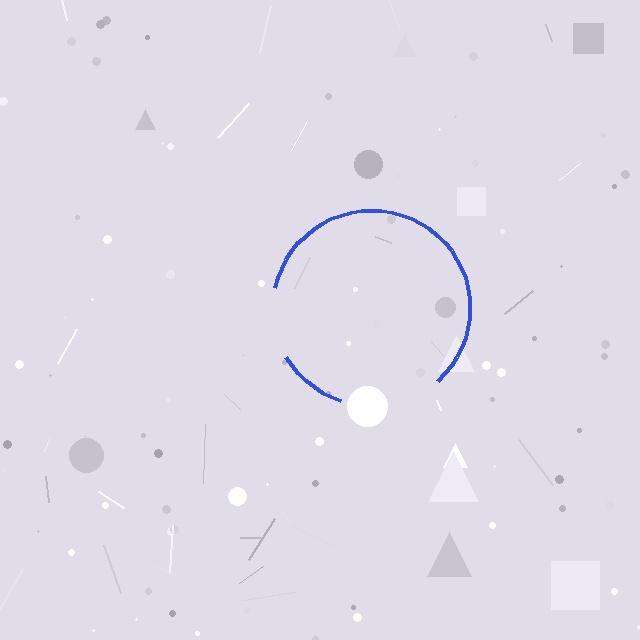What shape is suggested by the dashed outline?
The dashed outline suggests a circle.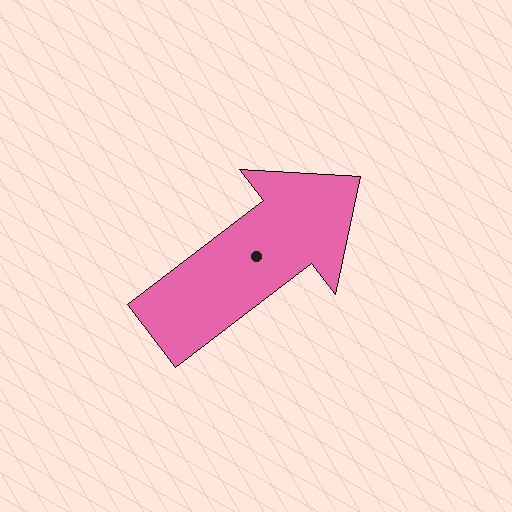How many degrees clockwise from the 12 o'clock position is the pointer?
Approximately 53 degrees.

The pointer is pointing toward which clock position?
Roughly 2 o'clock.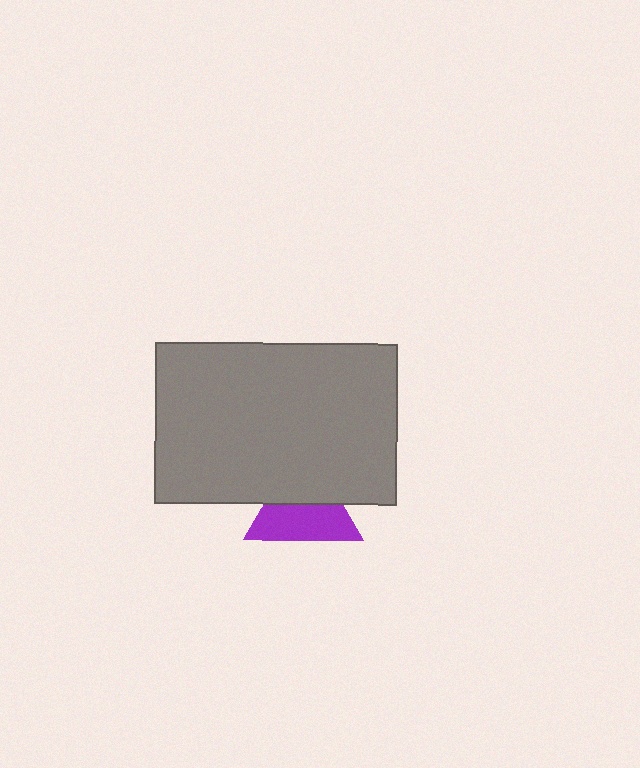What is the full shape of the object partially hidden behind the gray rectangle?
The partially hidden object is a purple triangle.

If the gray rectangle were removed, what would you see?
You would see the complete purple triangle.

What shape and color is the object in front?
The object in front is a gray rectangle.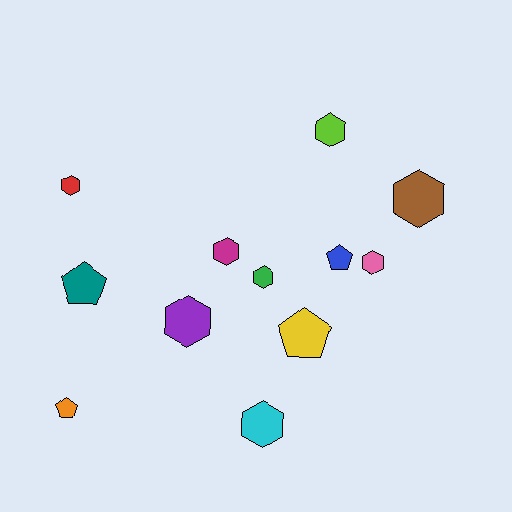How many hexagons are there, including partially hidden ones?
There are 8 hexagons.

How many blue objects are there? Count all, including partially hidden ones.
There is 1 blue object.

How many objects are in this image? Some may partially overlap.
There are 12 objects.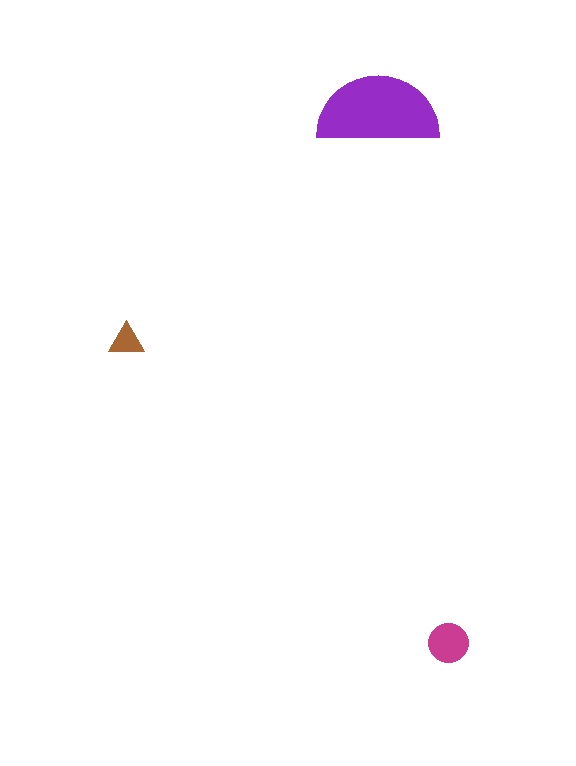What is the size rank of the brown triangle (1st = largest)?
3rd.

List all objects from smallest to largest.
The brown triangle, the magenta circle, the purple semicircle.